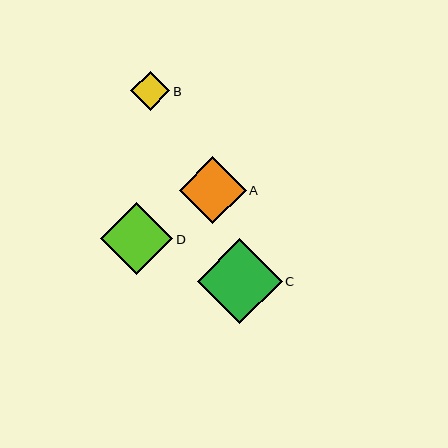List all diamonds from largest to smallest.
From largest to smallest: C, D, A, B.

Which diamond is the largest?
Diamond C is the largest with a size of approximately 85 pixels.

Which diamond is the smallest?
Diamond B is the smallest with a size of approximately 39 pixels.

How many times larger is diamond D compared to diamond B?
Diamond D is approximately 1.8 times the size of diamond B.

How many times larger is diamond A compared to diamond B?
Diamond A is approximately 1.7 times the size of diamond B.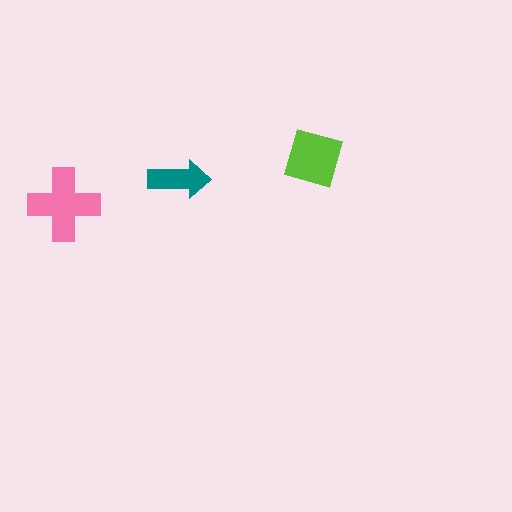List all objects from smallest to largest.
The teal arrow, the lime diamond, the pink cross.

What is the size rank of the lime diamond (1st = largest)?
2nd.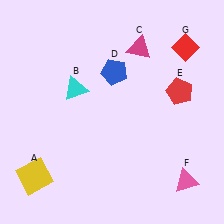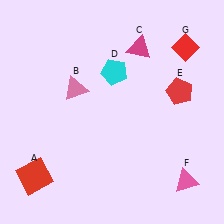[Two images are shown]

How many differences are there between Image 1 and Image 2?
There are 3 differences between the two images.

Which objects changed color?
A changed from yellow to red. B changed from cyan to pink. D changed from blue to cyan.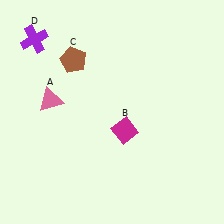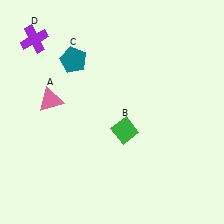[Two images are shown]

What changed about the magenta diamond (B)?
In Image 1, B is magenta. In Image 2, it changed to green.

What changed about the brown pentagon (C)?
In Image 1, C is brown. In Image 2, it changed to teal.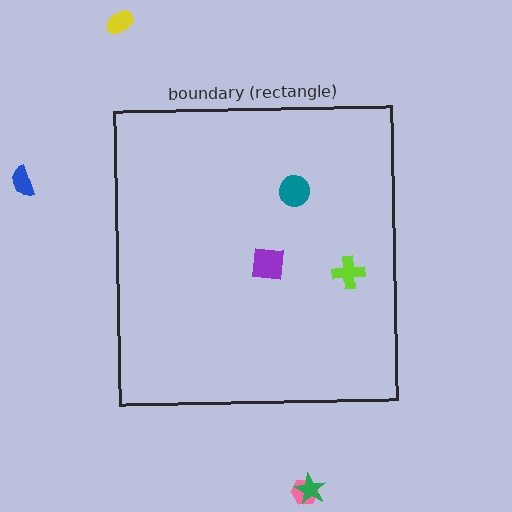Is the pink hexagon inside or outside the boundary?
Outside.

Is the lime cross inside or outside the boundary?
Inside.